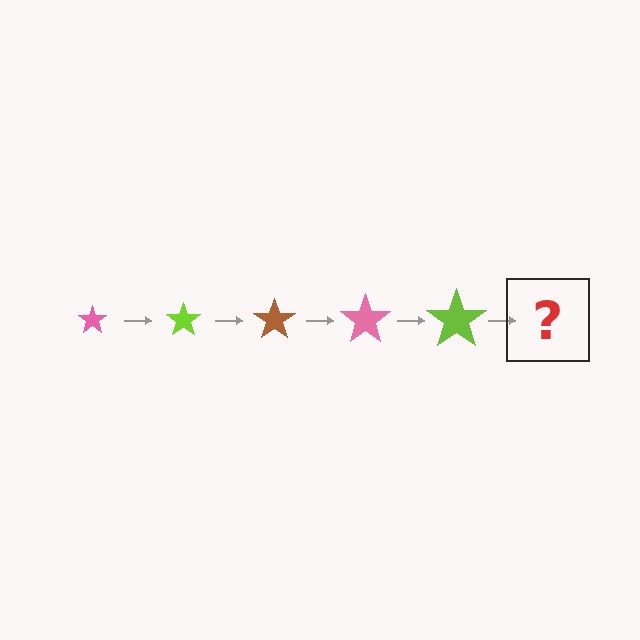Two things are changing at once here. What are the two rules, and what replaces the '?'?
The two rules are that the star grows larger each step and the color cycles through pink, lime, and brown. The '?' should be a brown star, larger than the previous one.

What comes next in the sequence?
The next element should be a brown star, larger than the previous one.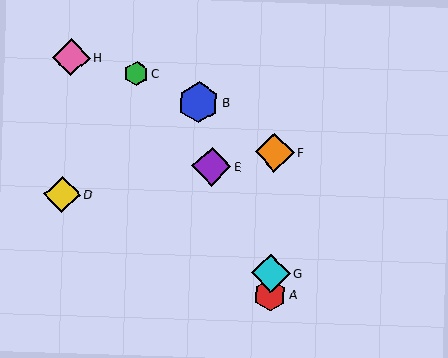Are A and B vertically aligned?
No, A is at x≈270 and B is at x≈199.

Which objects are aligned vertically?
Objects A, F, G are aligned vertically.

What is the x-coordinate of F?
Object F is at x≈275.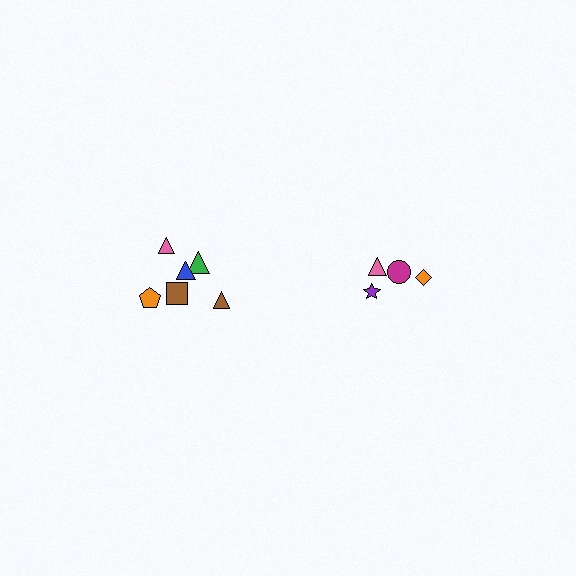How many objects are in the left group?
There are 6 objects.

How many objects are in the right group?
There are 4 objects.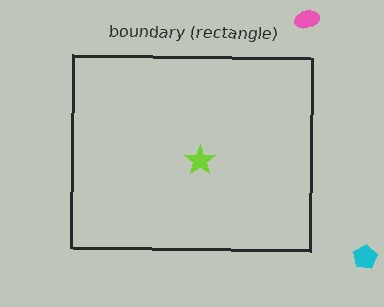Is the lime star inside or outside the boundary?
Inside.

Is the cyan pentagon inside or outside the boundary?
Outside.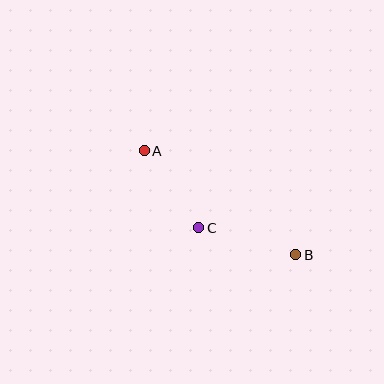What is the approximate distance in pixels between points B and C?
The distance between B and C is approximately 101 pixels.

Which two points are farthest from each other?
Points A and B are farthest from each other.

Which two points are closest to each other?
Points A and C are closest to each other.